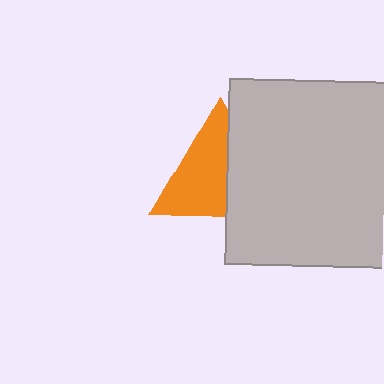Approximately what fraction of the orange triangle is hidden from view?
Roughly 40% of the orange triangle is hidden behind the light gray square.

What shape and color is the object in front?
The object in front is a light gray square.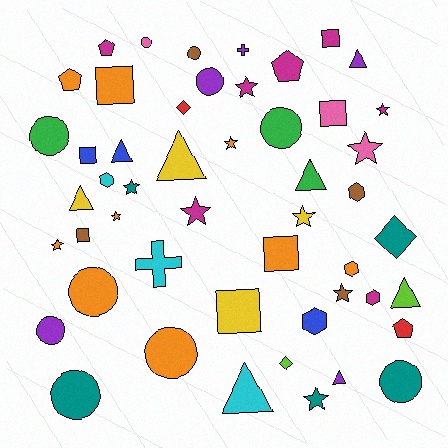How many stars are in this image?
There are 11 stars.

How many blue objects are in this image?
There are 3 blue objects.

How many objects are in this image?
There are 50 objects.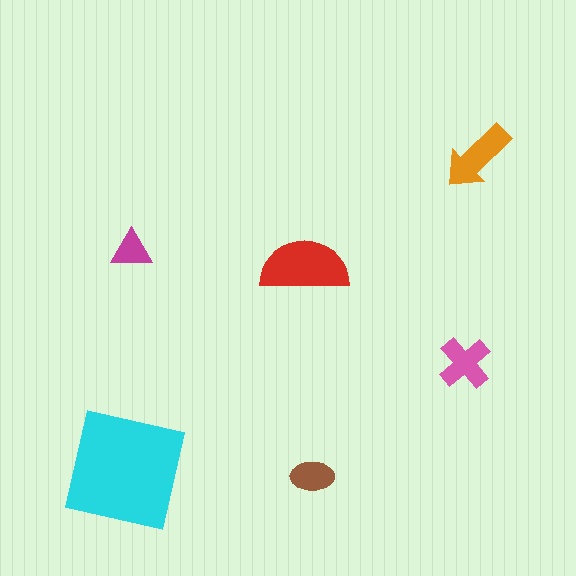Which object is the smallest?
The magenta triangle.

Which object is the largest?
The cyan square.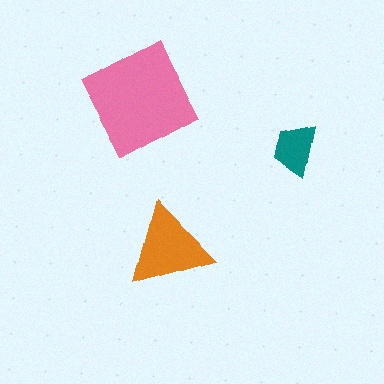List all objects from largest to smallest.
The pink diamond, the orange triangle, the teal trapezoid.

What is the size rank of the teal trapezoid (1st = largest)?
3rd.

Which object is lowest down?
The orange triangle is bottommost.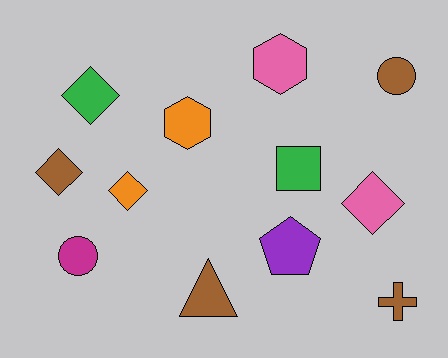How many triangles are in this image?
There is 1 triangle.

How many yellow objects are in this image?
There are no yellow objects.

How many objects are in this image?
There are 12 objects.